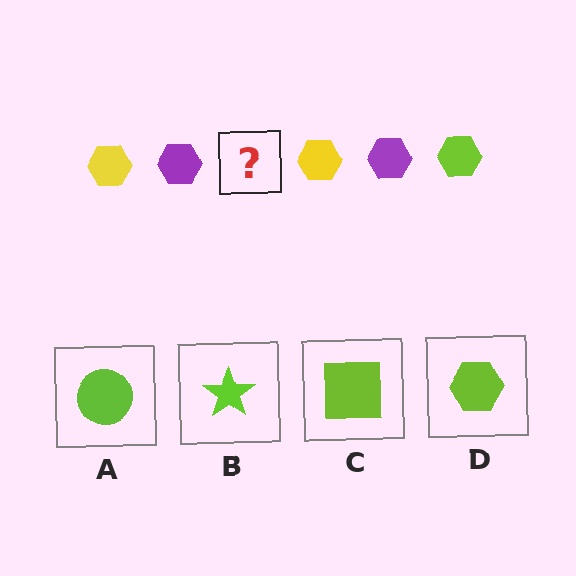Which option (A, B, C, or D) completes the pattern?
D.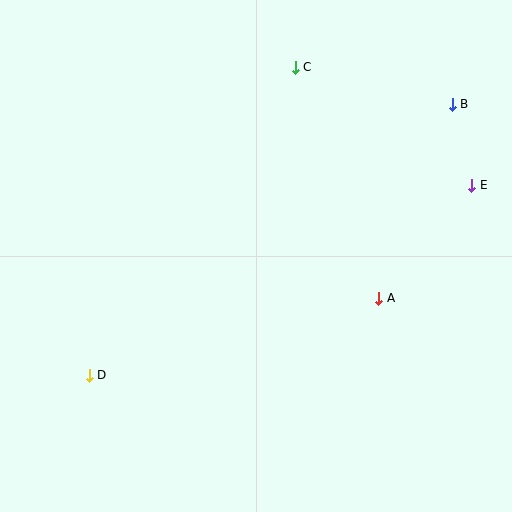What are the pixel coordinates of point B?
Point B is at (452, 104).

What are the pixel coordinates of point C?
Point C is at (295, 67).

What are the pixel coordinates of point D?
Point D is at (89, 375).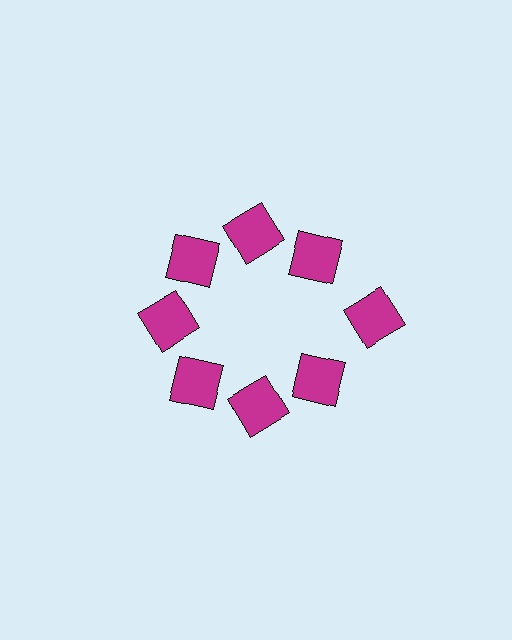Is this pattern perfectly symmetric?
No. The 8 magenta squares are arranged in a ring, but one element near the 3 o'clock position is pushed outward from the center, breaking the 8-fold rotational symmetry.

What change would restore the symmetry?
The symmetry would be restored by moving it inward, back onto the ring so that all 8 squares sit at equal angles and equal distance from the center.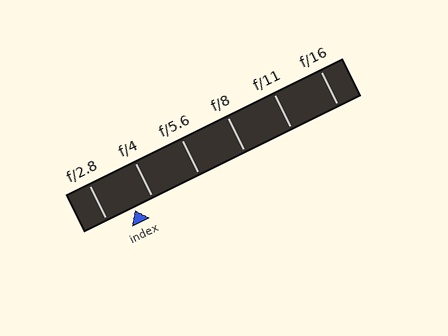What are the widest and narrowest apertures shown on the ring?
The widest aperture shown is f/2.8 and the narrowest is f/16.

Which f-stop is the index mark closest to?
The index mark is closest to f/4.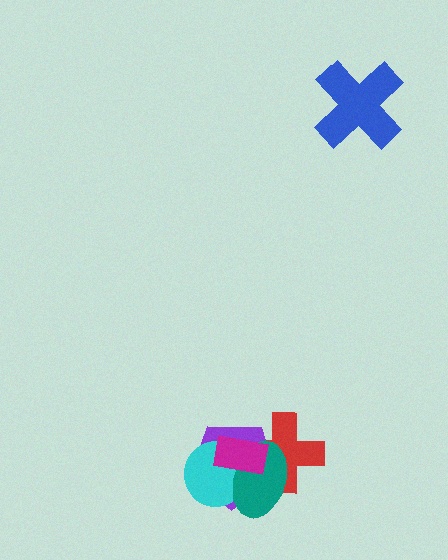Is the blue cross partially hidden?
No, no other shape covers it.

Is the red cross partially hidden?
Yes, it is partially covered by another shape.